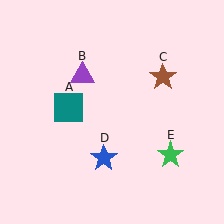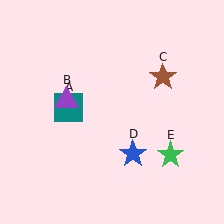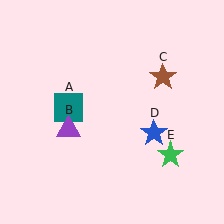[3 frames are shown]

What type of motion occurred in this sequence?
The purple triangle (object B), blue star (object D) rotated counterclockwise around the center of the scene.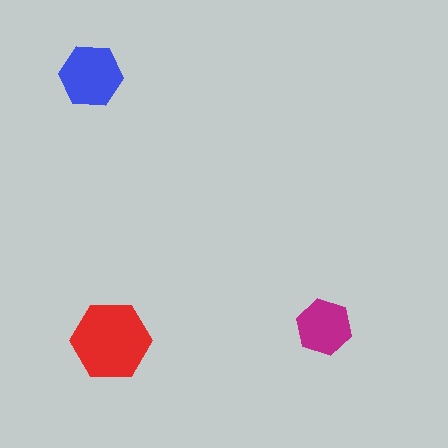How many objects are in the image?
There are 3 objects in the image.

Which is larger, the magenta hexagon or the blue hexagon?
The blue one.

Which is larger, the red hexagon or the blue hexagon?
The red one.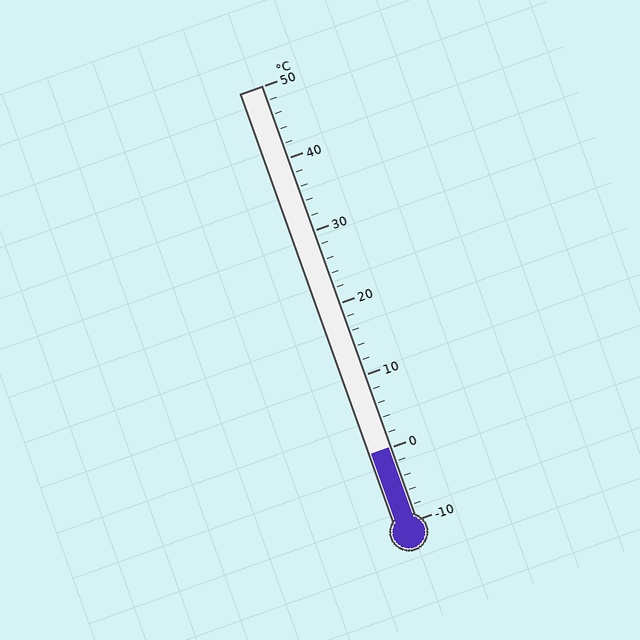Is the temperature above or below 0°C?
The temperature is at 0°C.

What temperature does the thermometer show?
The thermometer shows approximately 0°C.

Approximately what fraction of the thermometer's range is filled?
The thermometer is filled to approximately 15% of its range.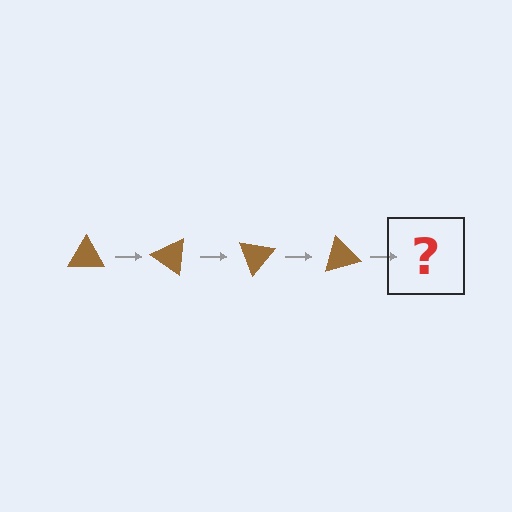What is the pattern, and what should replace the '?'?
The pattern is that the triangle rotates 35 degrees each step. The '?' should be a brown triangle rotated 140 degrees.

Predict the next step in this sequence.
The next step is a brown triangle rotated 140 degrees.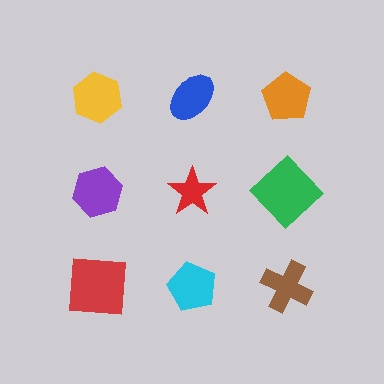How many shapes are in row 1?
3 shapes.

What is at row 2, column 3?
A green diamond.